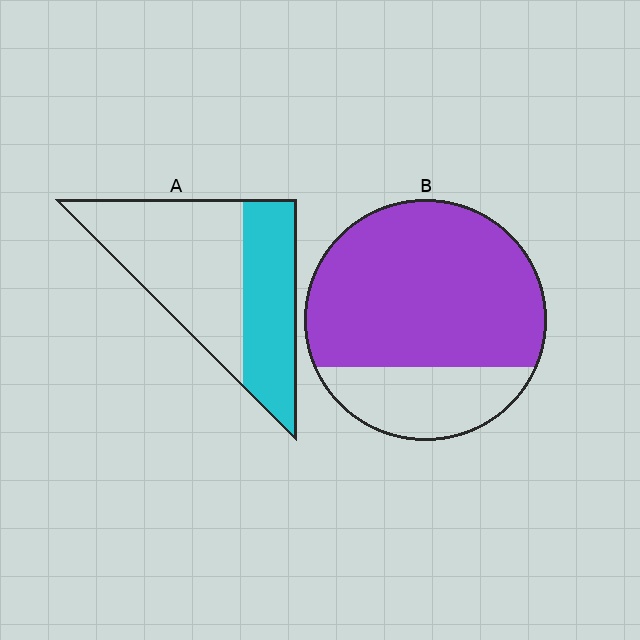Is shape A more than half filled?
No.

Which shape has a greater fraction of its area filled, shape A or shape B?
Shape B.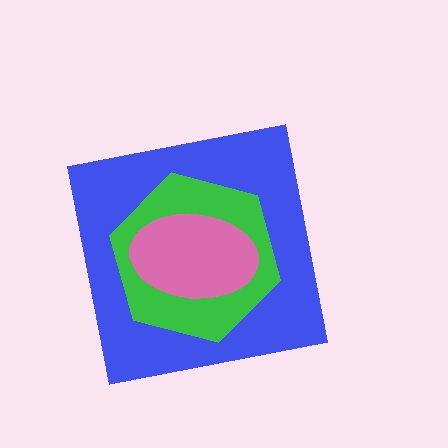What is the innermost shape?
The pink ellipse.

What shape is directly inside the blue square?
The green hexagon.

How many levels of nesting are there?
3.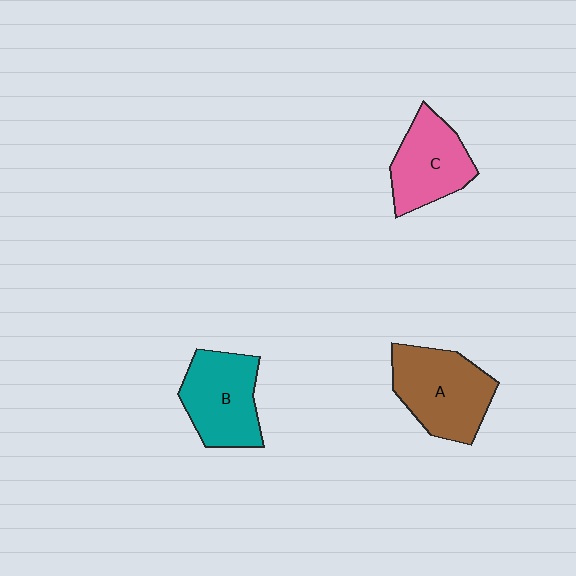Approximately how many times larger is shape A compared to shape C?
Approximately 1.2 times.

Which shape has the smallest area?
Shape C (pink).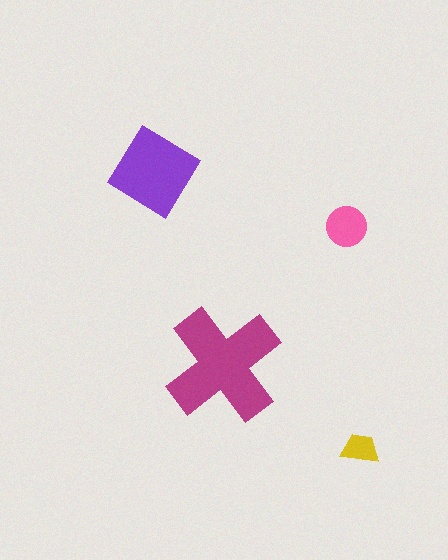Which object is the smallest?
The yellow trapezoid.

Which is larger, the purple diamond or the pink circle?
The purple diamond.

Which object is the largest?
The magenta cross.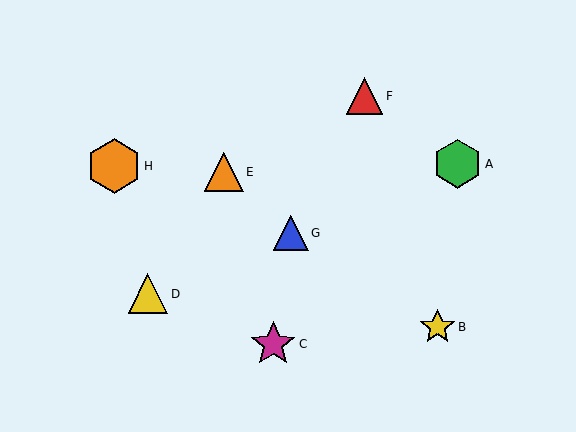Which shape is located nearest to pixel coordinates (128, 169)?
The orange hexagon (labeled H) at (114, 166) is nearest to that location.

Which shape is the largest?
The orange hexagon (labeled H) is the largest.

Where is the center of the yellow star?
The center of the yellow star is at (438, 327).